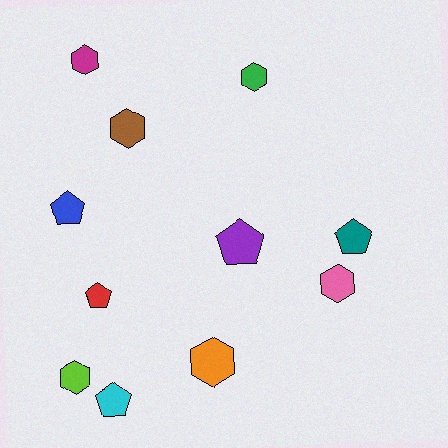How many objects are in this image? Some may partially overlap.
There are 11 objects.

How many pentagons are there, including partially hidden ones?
There are 5 pentagons.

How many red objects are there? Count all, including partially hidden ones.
There is 1 red object.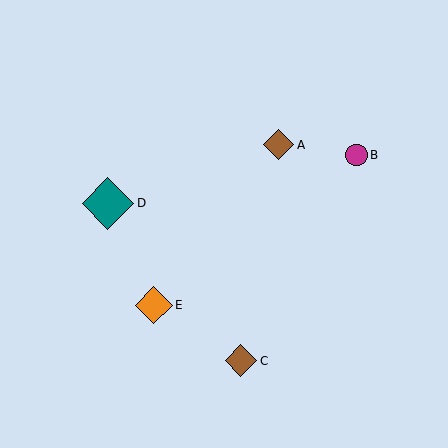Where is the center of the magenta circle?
The center of the magenta circle is at (356, 155).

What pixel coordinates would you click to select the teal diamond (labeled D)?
Click at (108, 203) to select the teal diamond D.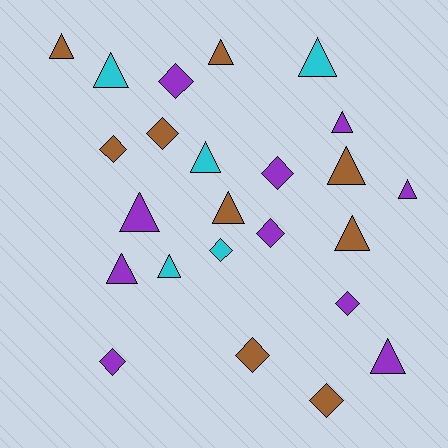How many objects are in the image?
There are 24 objects.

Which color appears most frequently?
Purple, with 10 objects.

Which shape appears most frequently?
Triangle, with 14 objects.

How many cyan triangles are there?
There are 4 cyan triangles.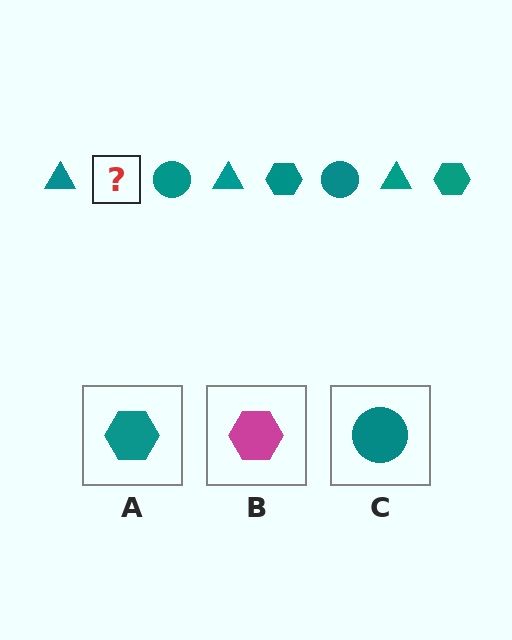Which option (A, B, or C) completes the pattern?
A.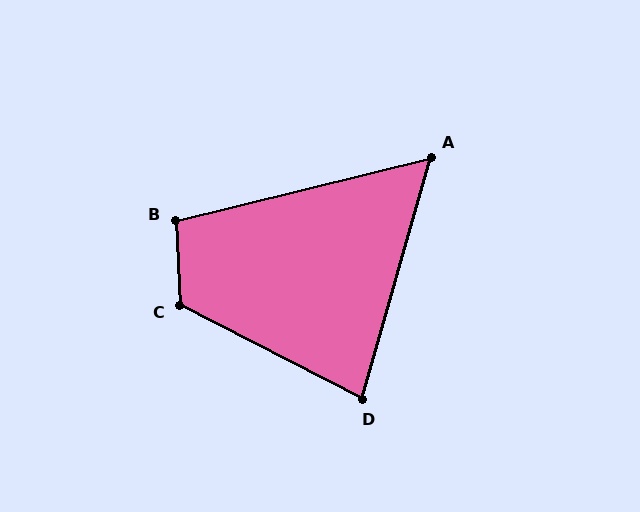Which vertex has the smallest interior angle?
A, at approximately 60 degrees.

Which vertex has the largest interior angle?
C, at approximately 120 degrees.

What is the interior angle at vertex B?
Approximately 101 degrees (obtuse).